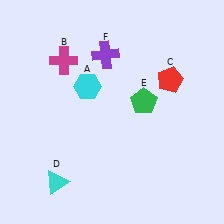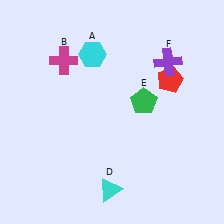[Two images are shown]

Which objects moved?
The objects that moved are: the cyan hexagon (A), the cyan triangle (D), the purple cross (F).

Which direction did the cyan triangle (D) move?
The cyan triangle (D) moved right.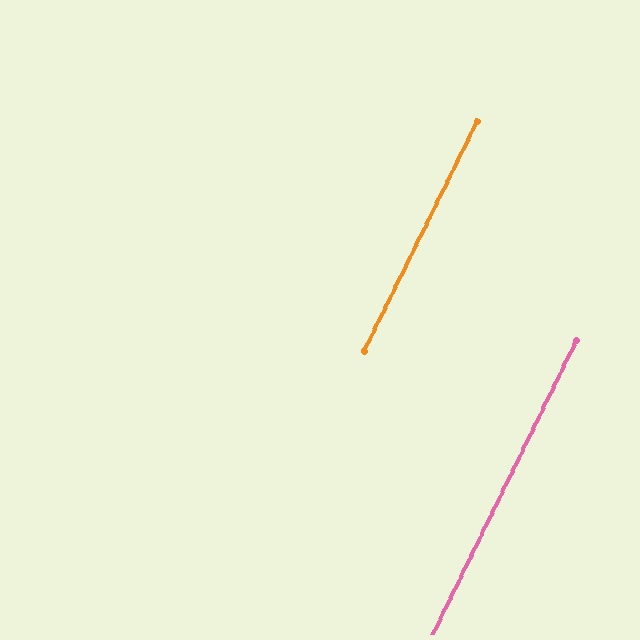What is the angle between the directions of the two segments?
Approximately 0 degrees.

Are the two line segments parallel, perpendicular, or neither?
Parallel — their directions differ by only 0.1°.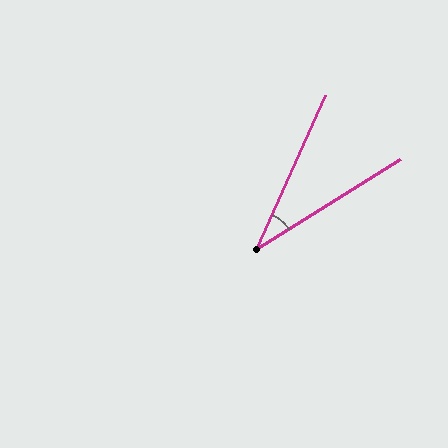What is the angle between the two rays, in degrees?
Approximately 34 degrees.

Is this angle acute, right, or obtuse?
It is acute.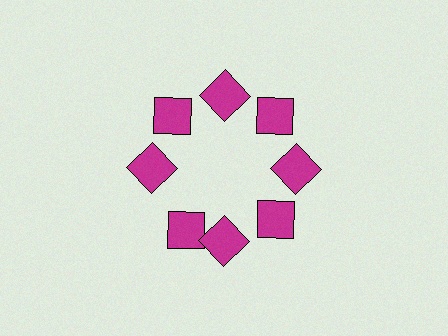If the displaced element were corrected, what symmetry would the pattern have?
It would have 8-fold rotational symmetry — the pattern would map onto itself every 45 degrees.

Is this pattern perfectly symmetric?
No. The 8 magenta squares are arranged in a ring, but one element near the 8 o'clock position is rotated out of alignment along the ring, breaking the 8-fold rotational symmetry.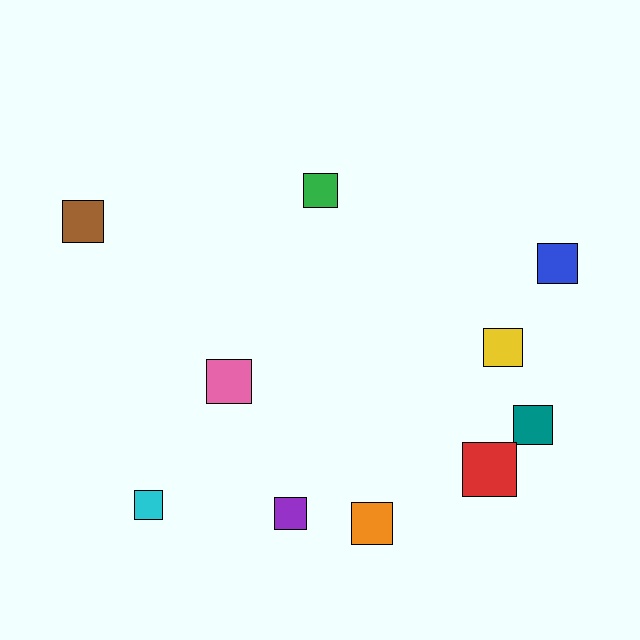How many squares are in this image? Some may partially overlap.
There are 10 squares.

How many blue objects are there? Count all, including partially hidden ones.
There is 1 blue object.